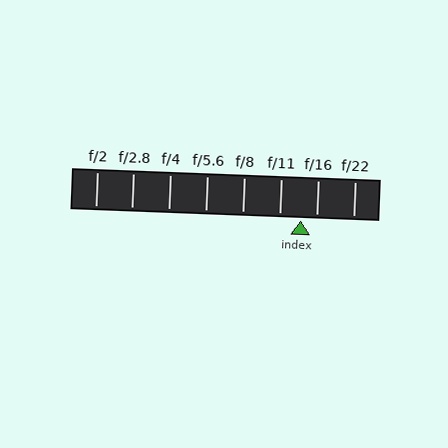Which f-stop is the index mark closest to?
The index mark is closest to f/16.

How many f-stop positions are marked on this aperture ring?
There are 8 f-stop positions marked.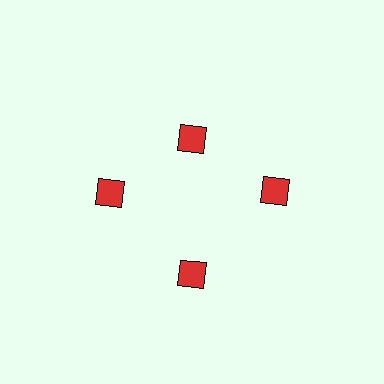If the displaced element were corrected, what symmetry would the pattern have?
It would have 4-fold rotational symmetry — the pattern would map onto itself every 90 degrees.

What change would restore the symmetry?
The symmetry would be restored by moving it outward, back onto the ring so that all 4 diamonds sit at equal angles and equal distance from the center.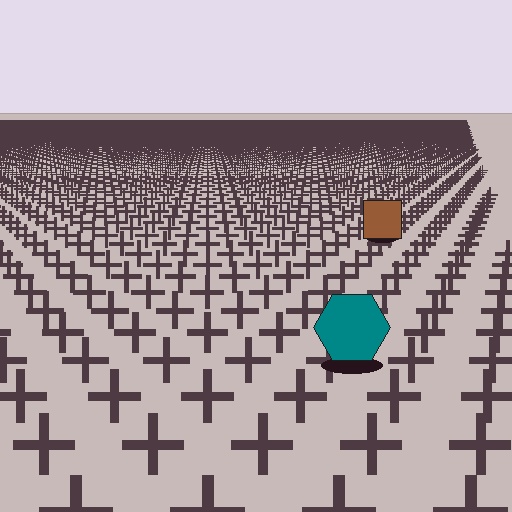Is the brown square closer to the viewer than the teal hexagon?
No. The teal hexagon is closer — you can tell from the texture gradient: the ground texture is coarser near it.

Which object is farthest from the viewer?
The brown square is farthest from the viewer. It appears smaller and the ground texture around it is denser.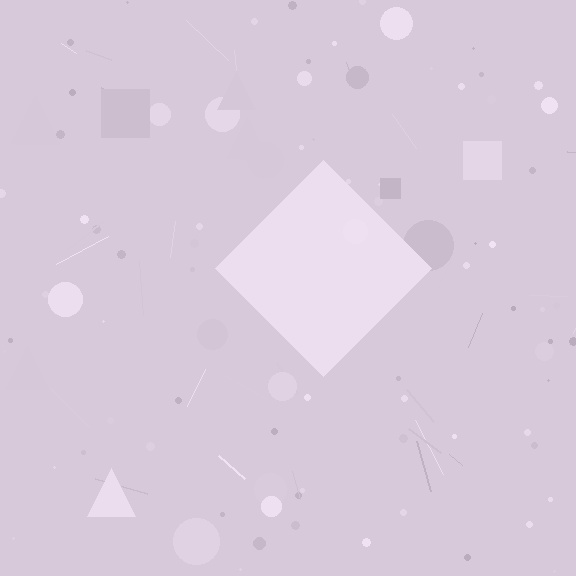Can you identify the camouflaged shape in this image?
The camouflaged shape is a diamond.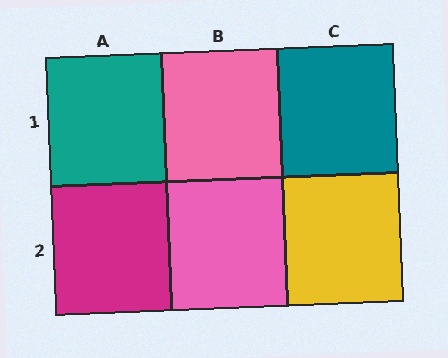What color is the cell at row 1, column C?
Teal.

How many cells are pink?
2 cells are pink.